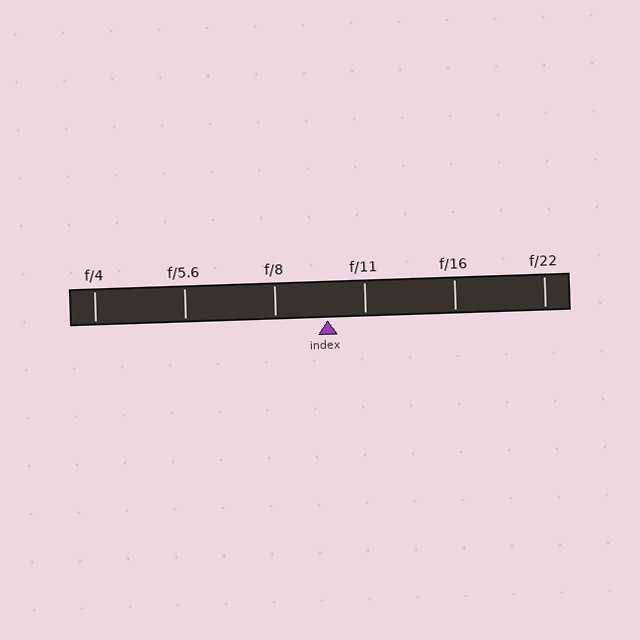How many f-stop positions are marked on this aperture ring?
There are 6 f-stop positions marked.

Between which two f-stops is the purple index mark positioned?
The index mark is between f/8 and f/11.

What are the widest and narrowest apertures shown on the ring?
The widest aperture shown is f/4 and the narrowest is f/22.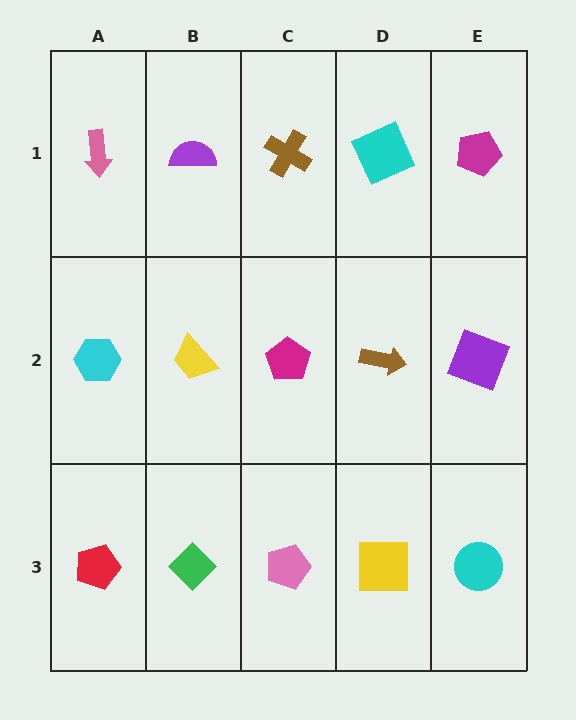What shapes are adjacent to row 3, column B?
A yellow trapezoid (row 2, column B), a red pentagon (row 3, column A), a pink pentagon (row 3, column C).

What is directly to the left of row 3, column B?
A red pentagon.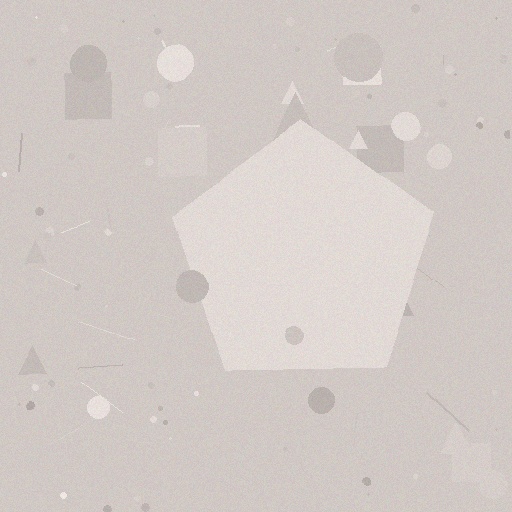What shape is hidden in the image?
A pentagon is hidden in the image.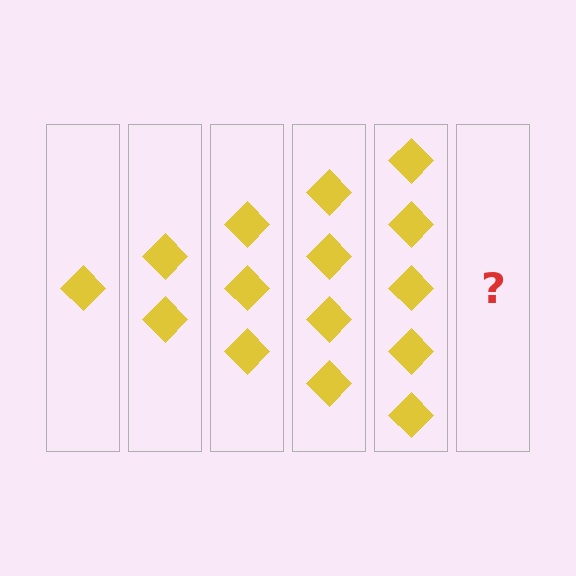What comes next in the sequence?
The next element should be 6 diamonds.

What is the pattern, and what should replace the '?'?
The pattern is that each step adds one more diamond. The '?' should be 6 diamonds.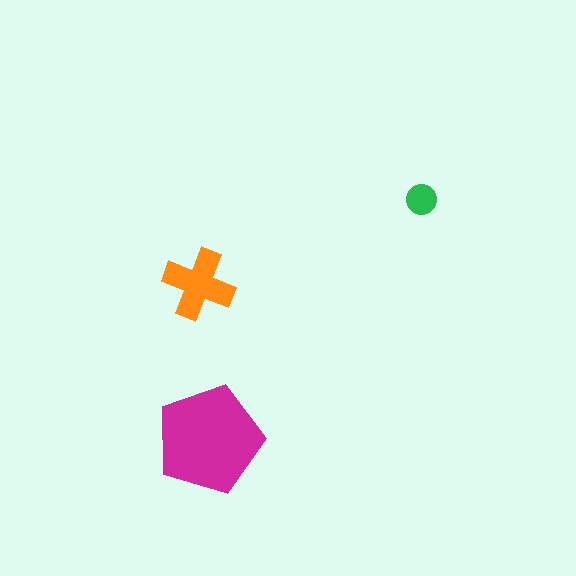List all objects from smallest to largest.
The green circle, the orange cross, the magenta pentagon.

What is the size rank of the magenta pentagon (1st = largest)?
1st.